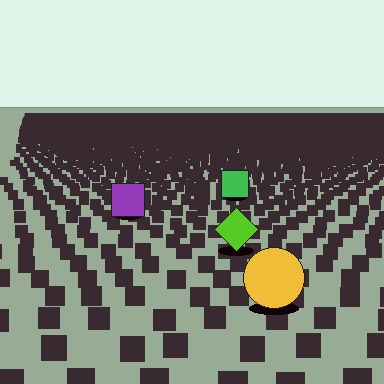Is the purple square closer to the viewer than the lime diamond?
No. The lime diamond is closer — you can tell from the texture gradient: the ground texture is coarser near it.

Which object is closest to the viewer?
The yellow circle is closest. The texture marks near it are larger and more spread out.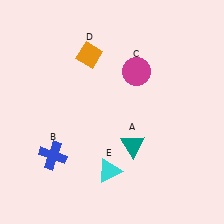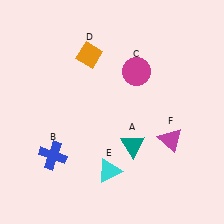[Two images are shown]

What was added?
A magenta triangle (F) was added in Image 2.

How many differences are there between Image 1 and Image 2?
There is 1 difference between the two images.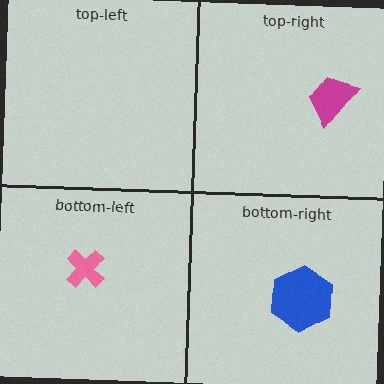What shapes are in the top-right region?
The magenta trapezoid.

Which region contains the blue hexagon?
The bottom-right region.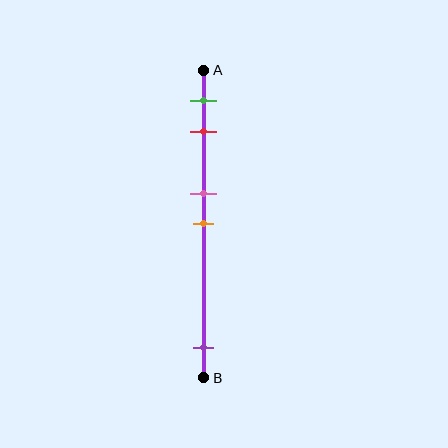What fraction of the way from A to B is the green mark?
The green mark is approximately 10% (0.1) of the way from A to B.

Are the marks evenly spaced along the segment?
No, the marks are not evenly spaced.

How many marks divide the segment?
There are 5 marks dividing the segment.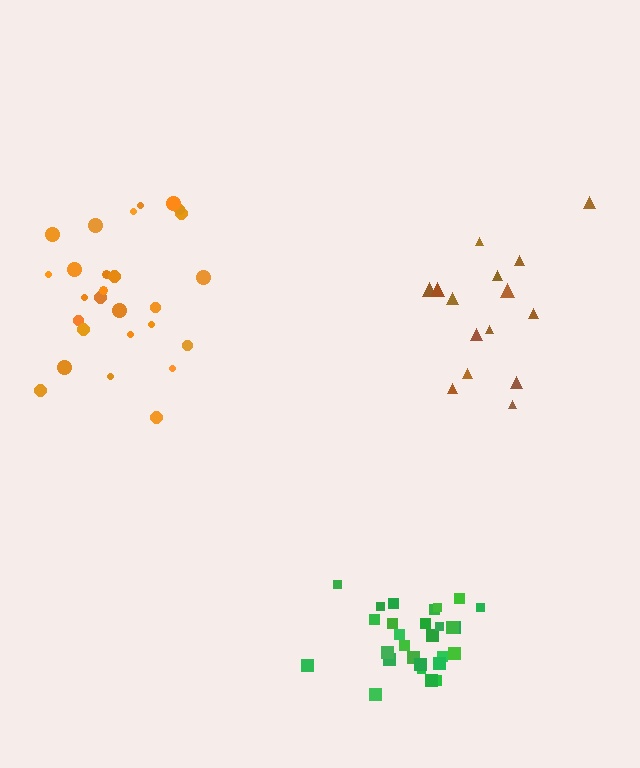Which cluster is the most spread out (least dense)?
Brown.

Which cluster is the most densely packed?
Green.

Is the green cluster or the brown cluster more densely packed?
Green.